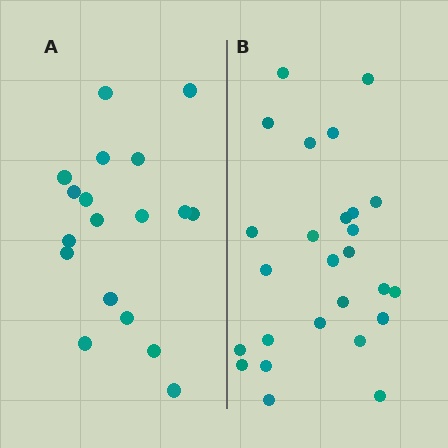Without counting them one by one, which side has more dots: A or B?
Region B (the right region) has more dots.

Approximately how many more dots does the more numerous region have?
Region B has roughly 8 or so more dots than region A.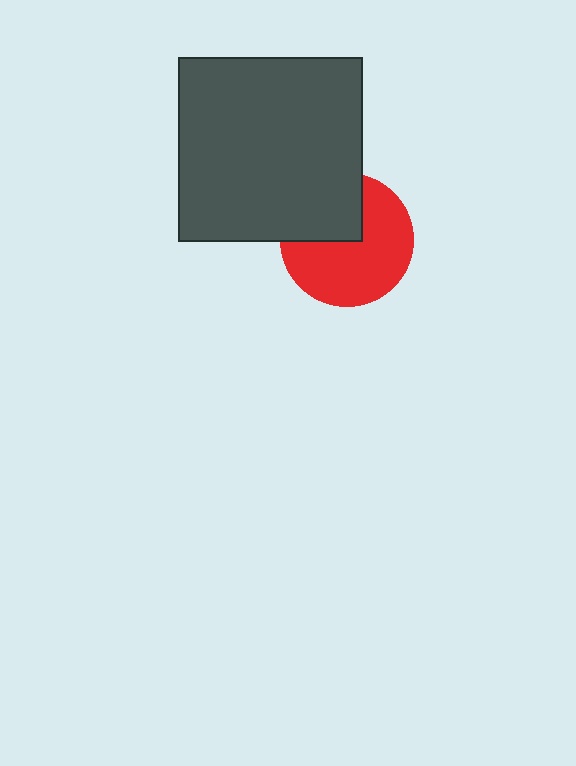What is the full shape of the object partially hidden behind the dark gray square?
The partially hidden object is a red circle.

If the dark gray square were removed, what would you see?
You would see the complete red circle.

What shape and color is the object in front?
The object in front is a dark gray square.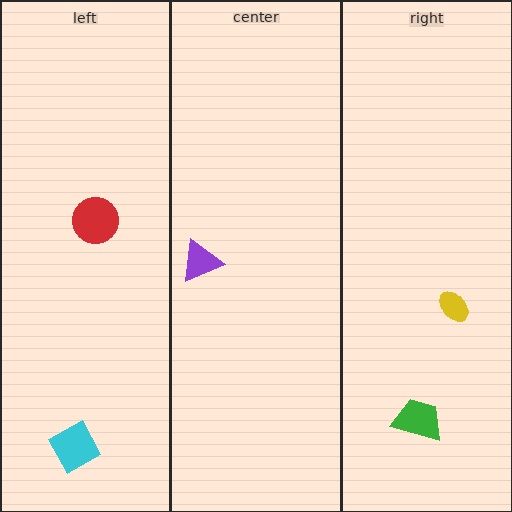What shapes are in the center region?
The purple triangle.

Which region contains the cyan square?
The left region.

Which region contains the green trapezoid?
The right region.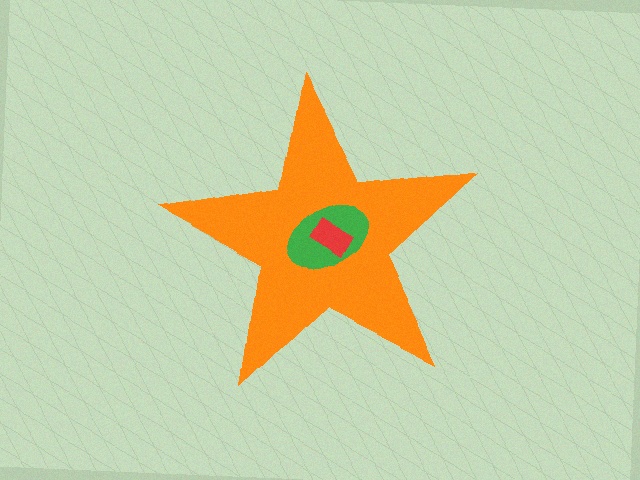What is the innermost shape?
The red rectangle.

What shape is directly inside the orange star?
The green ellipse.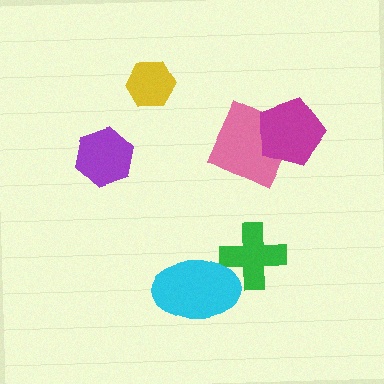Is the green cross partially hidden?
Yes, it is partially covered by another shape.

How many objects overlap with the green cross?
1 object overlaps with the green cross.